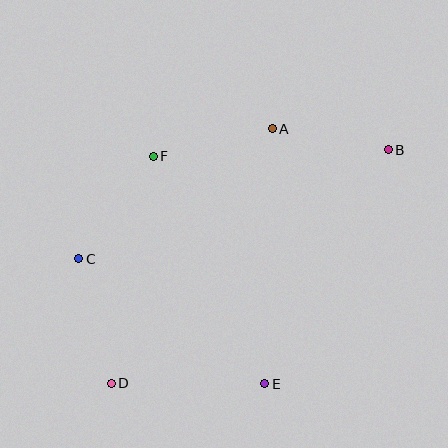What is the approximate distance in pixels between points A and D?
The distance between A and D is approximately 301 pixels.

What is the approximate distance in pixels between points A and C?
The distance between A and C is approximately 233 pixels.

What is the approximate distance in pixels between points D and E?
The distance between D and E is approximately 153 pixels.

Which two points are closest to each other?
Points A and B are closest to each other.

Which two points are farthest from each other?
Points B and D are farthest from each other.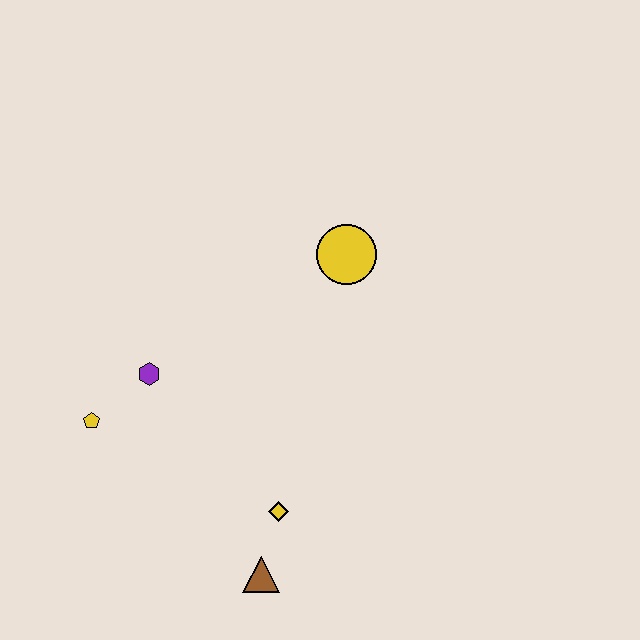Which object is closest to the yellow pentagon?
The purple hexagon is closest to the yellow pentagon.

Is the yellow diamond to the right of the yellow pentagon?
Yes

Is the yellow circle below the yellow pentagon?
No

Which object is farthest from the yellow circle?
The brown triangle is farthest from the yellow circle.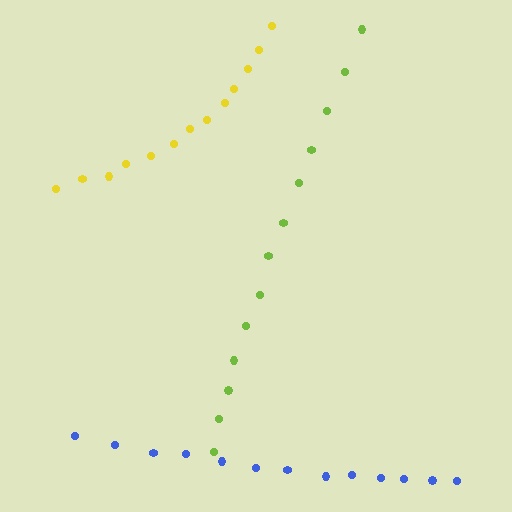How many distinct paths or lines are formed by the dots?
There are 3 distinct paths.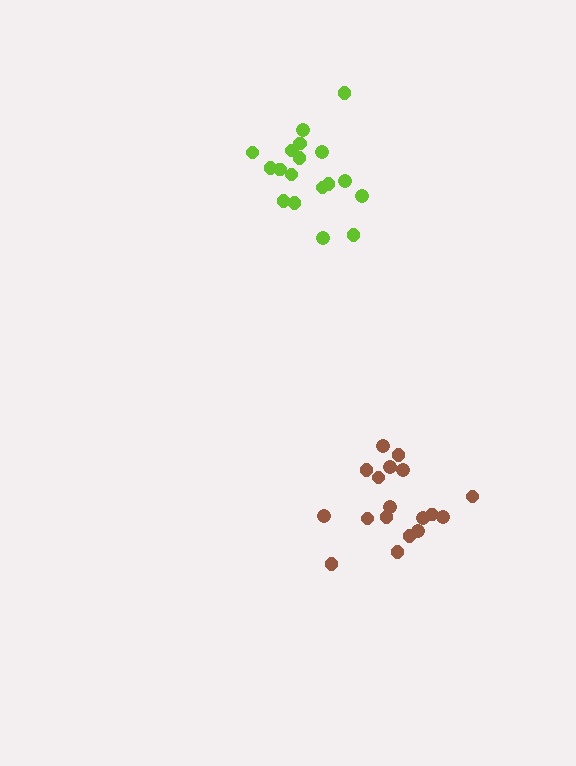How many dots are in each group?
Group 1: 18 dots, Group 2: 18 dots (36 total).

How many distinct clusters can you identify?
There are 2 distinct clusters.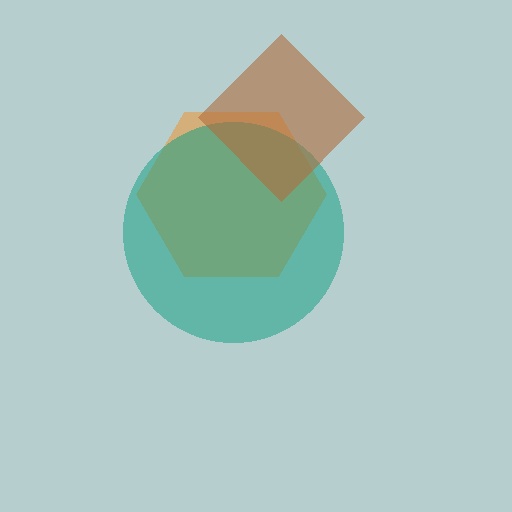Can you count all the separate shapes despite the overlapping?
Yes, there are 3 separate shapes.